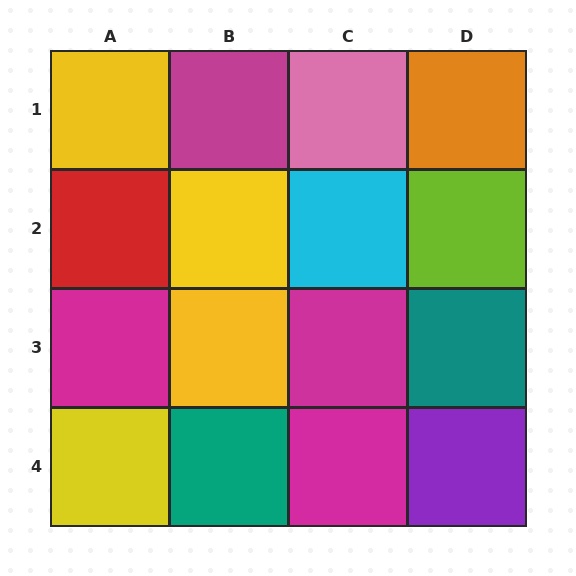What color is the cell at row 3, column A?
Magenta.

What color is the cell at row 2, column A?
Red.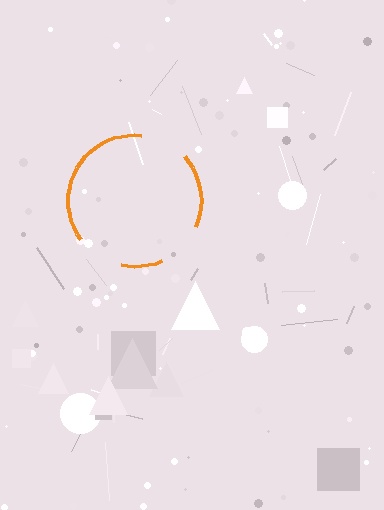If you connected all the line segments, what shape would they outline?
They would outline a circle.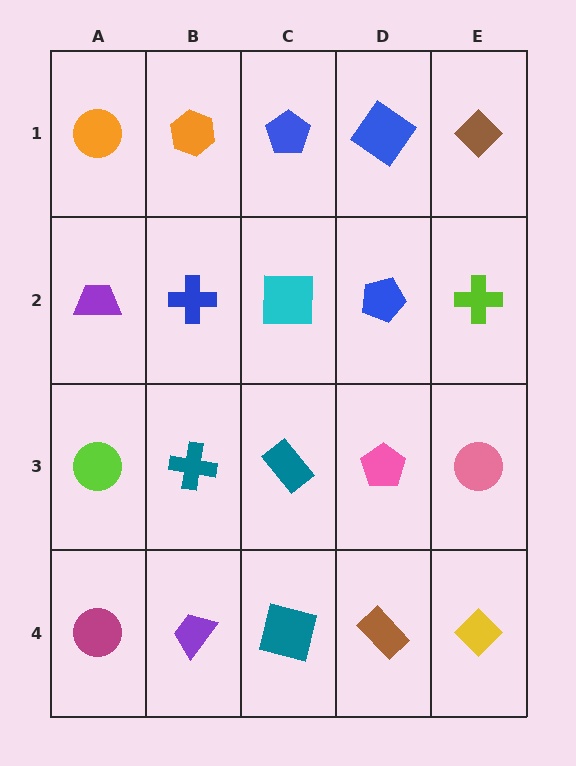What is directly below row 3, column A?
A magenta circle.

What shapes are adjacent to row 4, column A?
A lime circle (row 3, column A), a purple trapezoid (row 4, column B).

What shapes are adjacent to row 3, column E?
A lime cross (row 2, column E), a yellow diamond (row 4, column E), a pink pentagon (row 3, column D).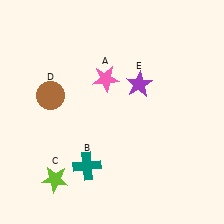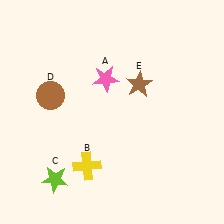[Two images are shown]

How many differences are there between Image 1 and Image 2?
There are 2 differences between the two images.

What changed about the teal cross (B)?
In Image 1, B is teal. In Image 2, it changed to yellow.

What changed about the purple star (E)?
In Image 1, E is purple. In Image 2, it changed to brown.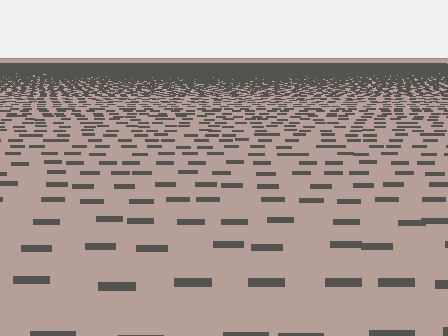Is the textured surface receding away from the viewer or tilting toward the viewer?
The surface is receding away from the viewer. Texture elements get smaller and denser toward the top.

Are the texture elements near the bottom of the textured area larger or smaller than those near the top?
Larger. Near the bottom, elements are closer to the viewer and appear at a bigger on-screen size.